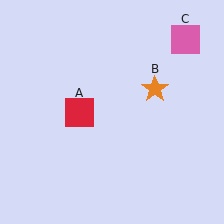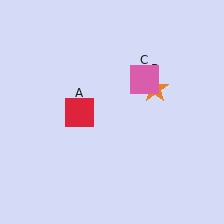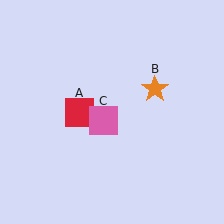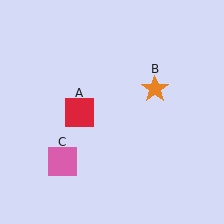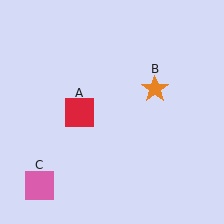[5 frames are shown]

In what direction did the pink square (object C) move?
The pink square (object C) moved down and to the left.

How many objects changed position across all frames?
1 object changed position: pink square (object C).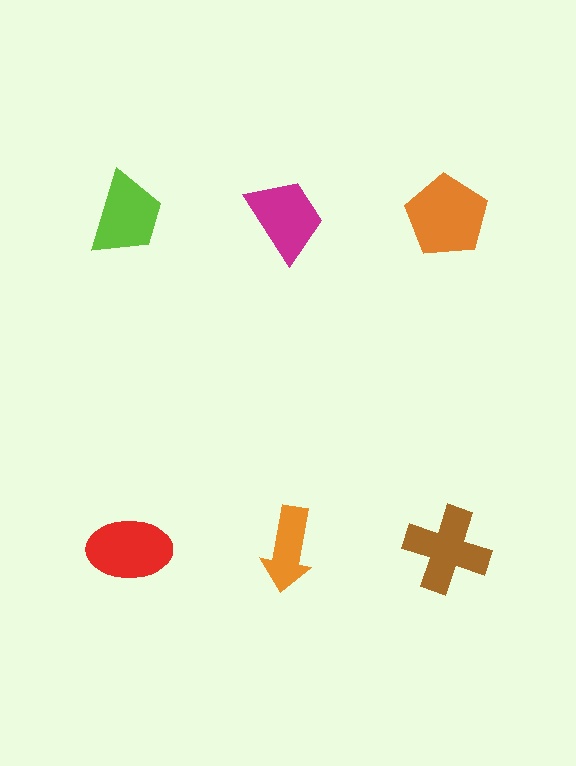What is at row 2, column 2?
An orange arrow.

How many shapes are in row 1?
3 shapes.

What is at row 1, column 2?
A magenta trapezoid.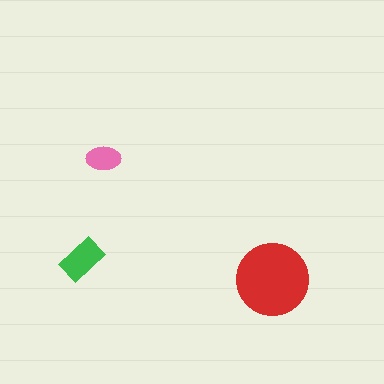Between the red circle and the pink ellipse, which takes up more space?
The red circle.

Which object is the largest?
The red circle.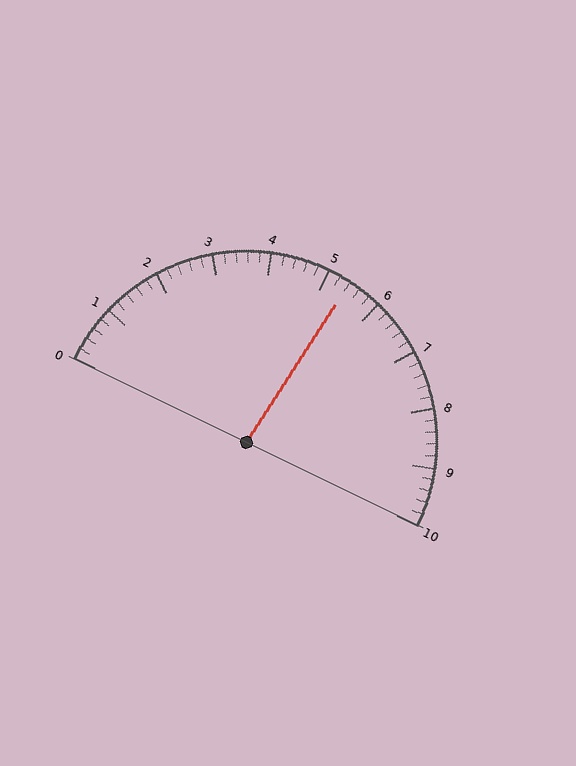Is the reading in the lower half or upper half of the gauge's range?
The reading is in the upper half of the range (0 to 10).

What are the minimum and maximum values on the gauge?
The gauge ranges from 0 to 10.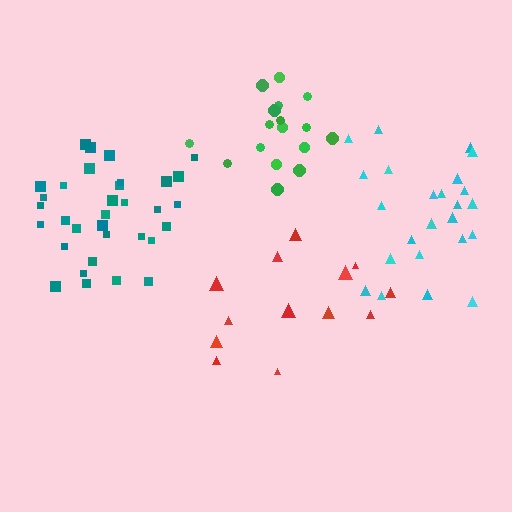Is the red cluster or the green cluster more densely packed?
Green.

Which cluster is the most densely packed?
Teal.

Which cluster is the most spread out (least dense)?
Red.